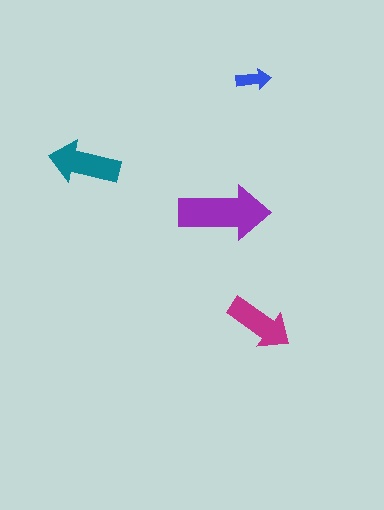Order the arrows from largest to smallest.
the purple one, the teal one, the magenta one, the blue one.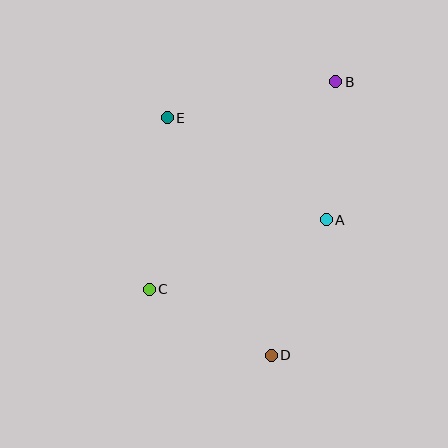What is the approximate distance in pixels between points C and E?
The distance between C and E is approximately 172 pixels.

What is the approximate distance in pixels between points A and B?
The distance between A and B is approximately 139 pixels.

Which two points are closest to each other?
Points C and D are closest to each other.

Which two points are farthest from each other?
Points B and D are farthest from each other.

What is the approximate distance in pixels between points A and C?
The distance between A and C is approximately 190 pixels.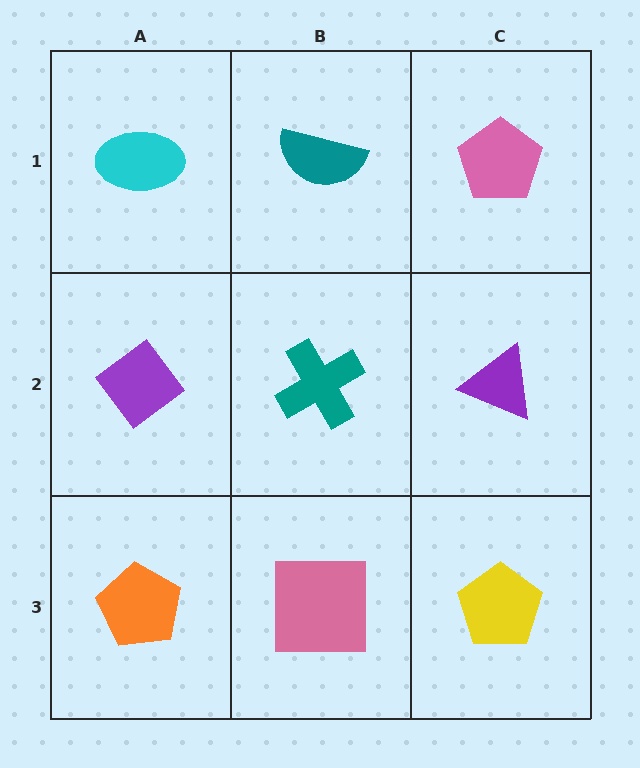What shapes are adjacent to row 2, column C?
A pink pentagon (row 1, column C), a yellow pentagon (row 3, column C), a teal cross (row 2, column B).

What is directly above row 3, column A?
A purple diamond.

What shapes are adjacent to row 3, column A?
A purple diamond (row 2, column A), a pink square (row 3, column B).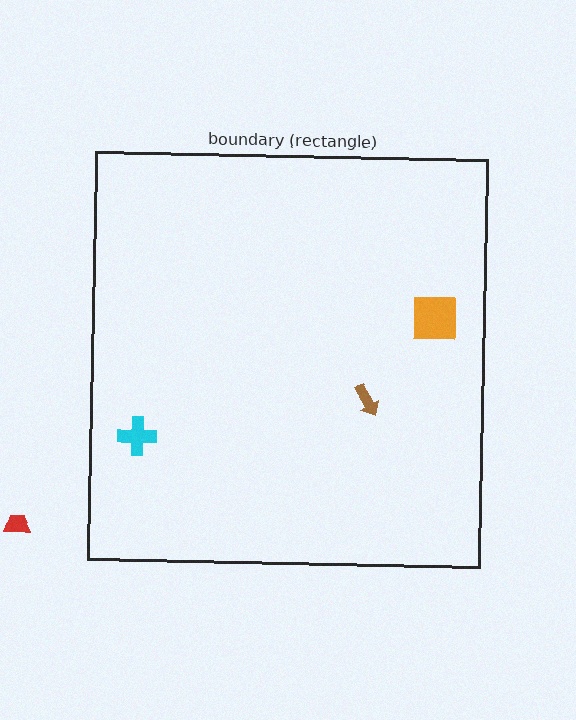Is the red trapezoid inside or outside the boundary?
Outside.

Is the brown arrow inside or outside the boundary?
Inside.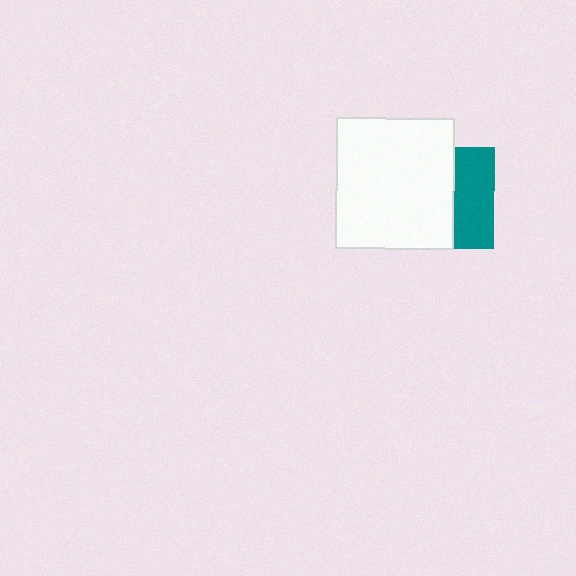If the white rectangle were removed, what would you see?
You would see the complete teal square.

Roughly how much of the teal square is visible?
A small part of it is visible (roughly 39%).